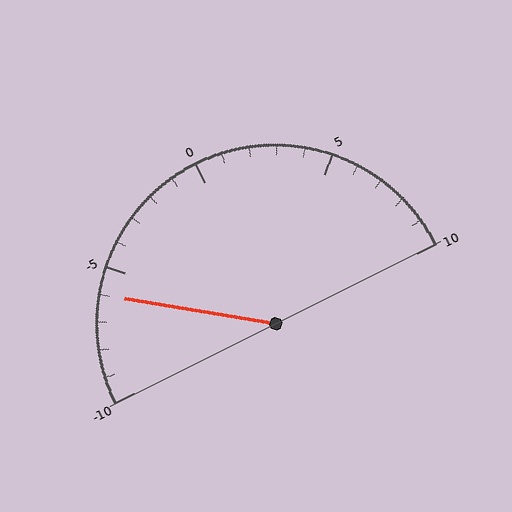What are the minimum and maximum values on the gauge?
The gauge ranges from -10 to 10.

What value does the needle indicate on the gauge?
The needle indicates approximately -6.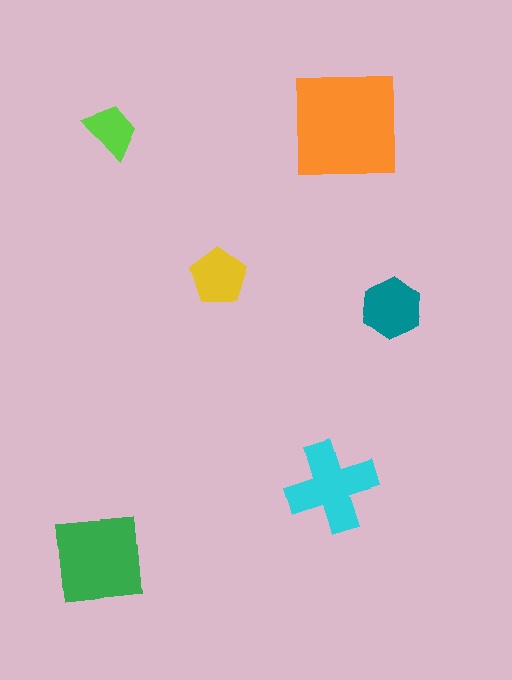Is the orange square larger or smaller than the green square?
Larger.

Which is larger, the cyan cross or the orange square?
The orange square.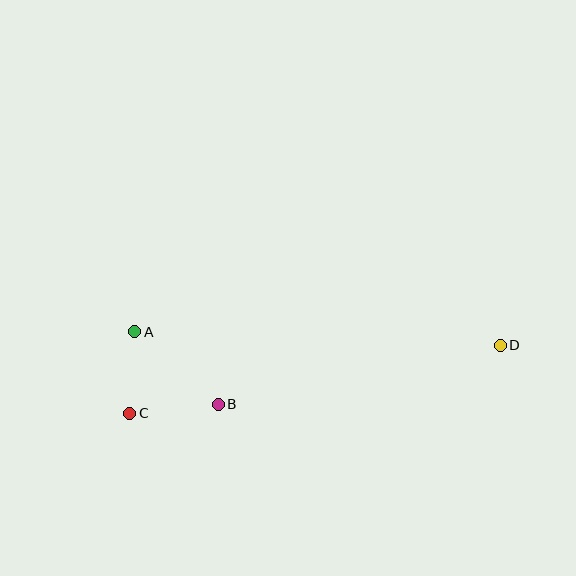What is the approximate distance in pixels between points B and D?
The distance between B and D is approximately 288 pixels.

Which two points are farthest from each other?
Points C and D are farthest from each other.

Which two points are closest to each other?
Points A and C are closest to each other.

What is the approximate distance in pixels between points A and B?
The distance between A and B is approximately 111 pixels.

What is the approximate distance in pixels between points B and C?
The distance between B and C is approximately 89 pixels.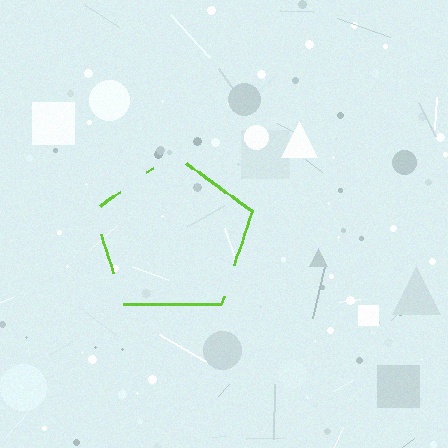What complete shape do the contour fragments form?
The contour fragments form a pentagon.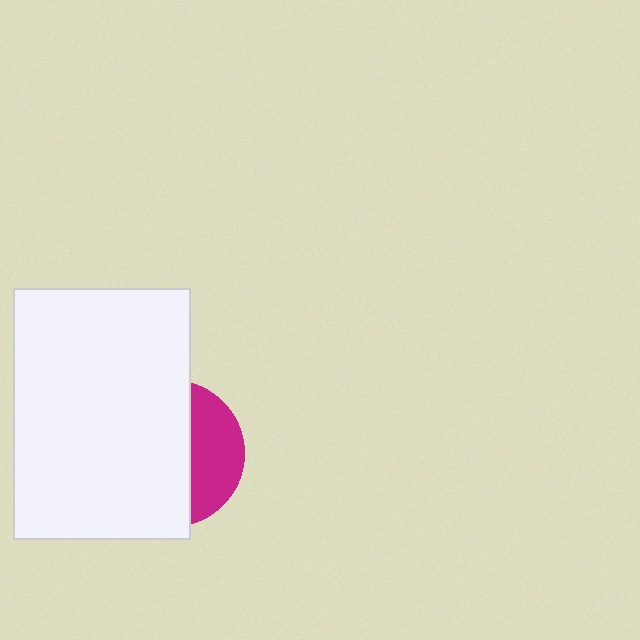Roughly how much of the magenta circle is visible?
A small part of it is visible (roughly 33%).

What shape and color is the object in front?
The object in front is a white rectangle.